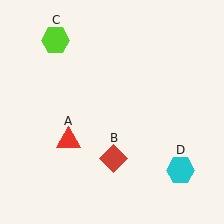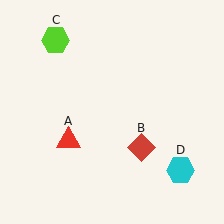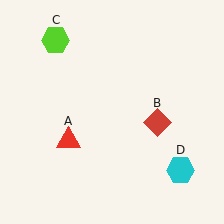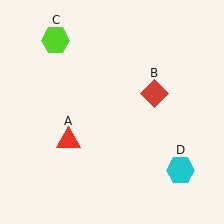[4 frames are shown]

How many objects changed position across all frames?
1 object changed position: red diamond (object B).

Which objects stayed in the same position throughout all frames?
Red triangle (object A) and lime hexagon (object C) and cyan hexagon (object D) remained stationary.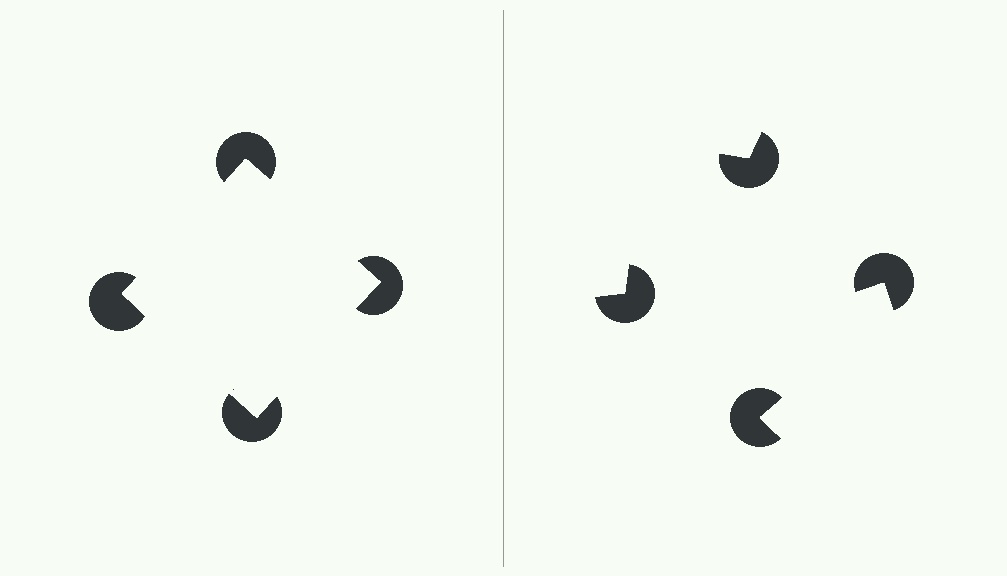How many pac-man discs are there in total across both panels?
8 — 4 on each side.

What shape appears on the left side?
An illusory square.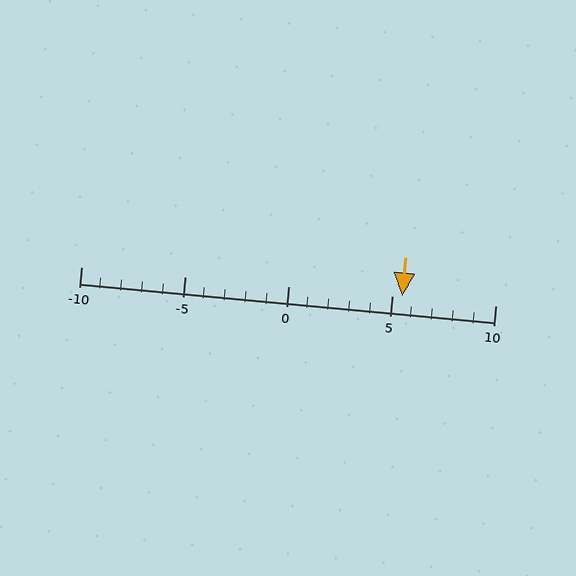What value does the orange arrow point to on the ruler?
The orange arrow points to approximately 6.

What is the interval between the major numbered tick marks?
The major tick marks are spaced 5 units apart.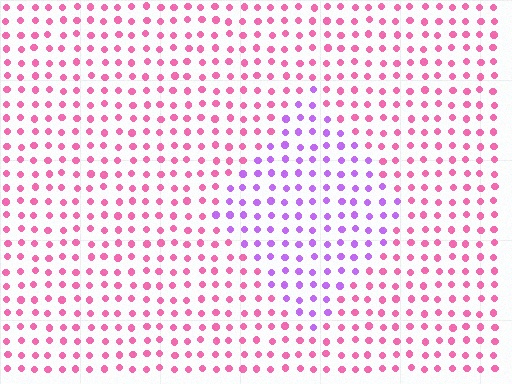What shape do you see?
I see a diamond.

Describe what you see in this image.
The image is filled with small pink elements in a uniform arrangement. A diamond-shaped region is visible where the elements are tinted to a slightly different hue, forming a subtle color boundary.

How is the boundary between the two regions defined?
The boundary is defined purely by a slight shift in hue (about 50 degrees). Spacing, size, and orientation are identical on both sides.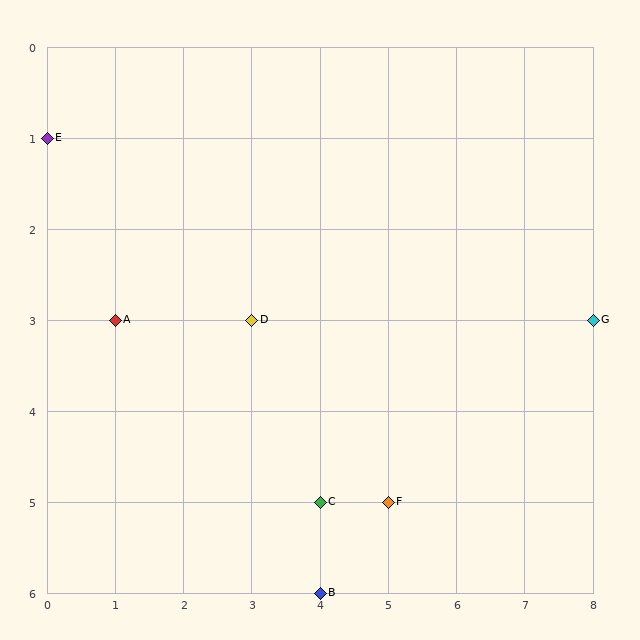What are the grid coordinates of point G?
Point G is at grid coordinates (8, 3).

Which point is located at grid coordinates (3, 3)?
Point D is at (3, 3).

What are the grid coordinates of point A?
Point A is at grid coordinates (1, 3).